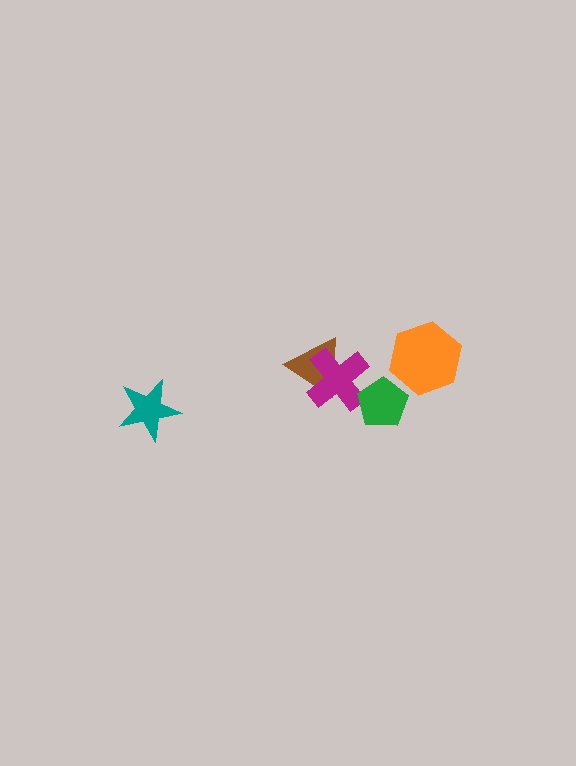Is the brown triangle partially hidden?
Yes, it is partially covered by another shape.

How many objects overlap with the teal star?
0 objects overlap with the teal star.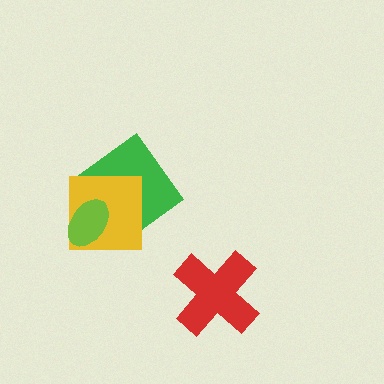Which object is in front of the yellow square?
The lime ellipse is in front of the yellow square.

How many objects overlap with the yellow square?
2 objects overlap with the yellow square.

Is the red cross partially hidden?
No, no other shape covers it.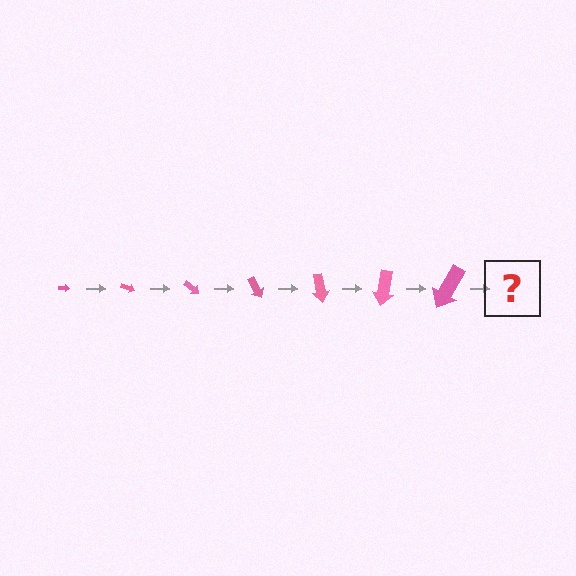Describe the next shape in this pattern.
It should be an arrow, larger than the previous one and rotated 140 degrees from the start.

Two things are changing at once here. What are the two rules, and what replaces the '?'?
The two rules are that the arrow grows larger each step and it rotates 20 degrees each step. The '?' should be an arrow, larger than the previous one and rotated 140 degrees from the start.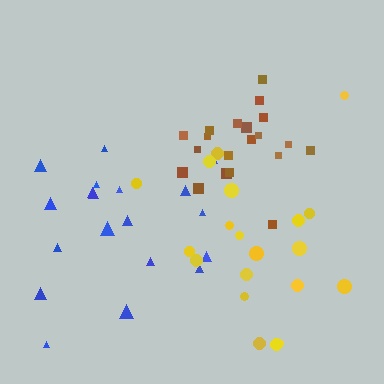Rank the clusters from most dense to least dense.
brown, blue, yellow.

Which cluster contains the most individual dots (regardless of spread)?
Brown (20).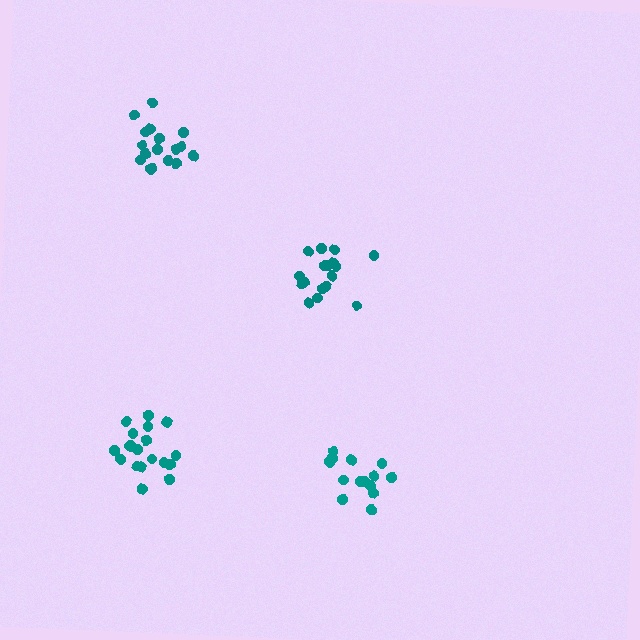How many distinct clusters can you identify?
There are 4 distinct clusters.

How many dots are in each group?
Group 1: 17 dots, Group 2: 17 dots, Group 3: 19 dots, Group 4: 14 dots (67 total).